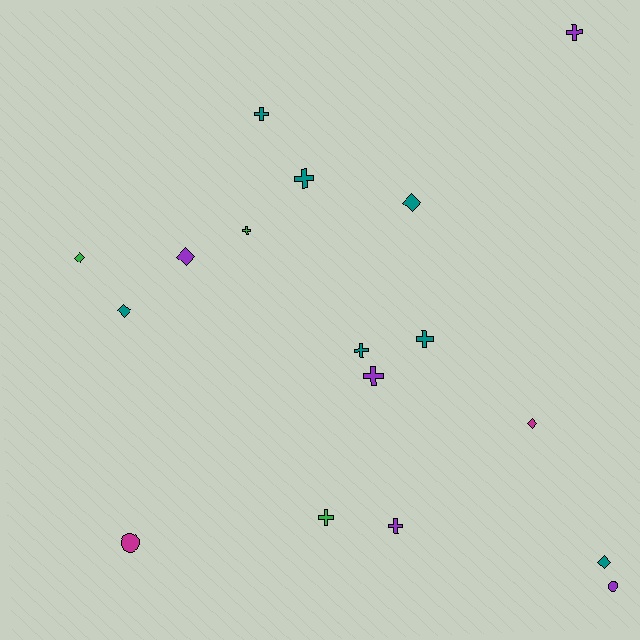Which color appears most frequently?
Teal, with 7 objects.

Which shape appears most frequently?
Cross, with 9 objects.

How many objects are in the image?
There are 17 objects.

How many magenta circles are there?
There is 1 magenta circle.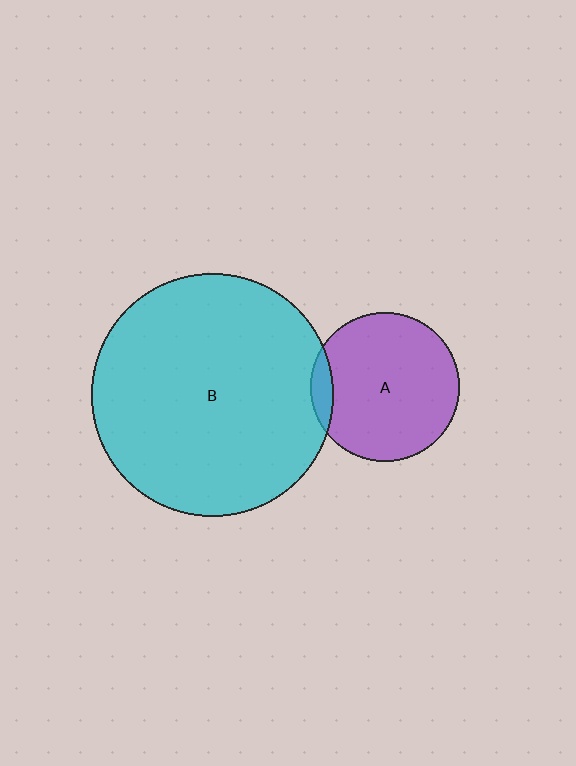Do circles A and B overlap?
Yes.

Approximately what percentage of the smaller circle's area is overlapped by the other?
Approximately 10%.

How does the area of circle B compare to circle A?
Approximately 2.6 times.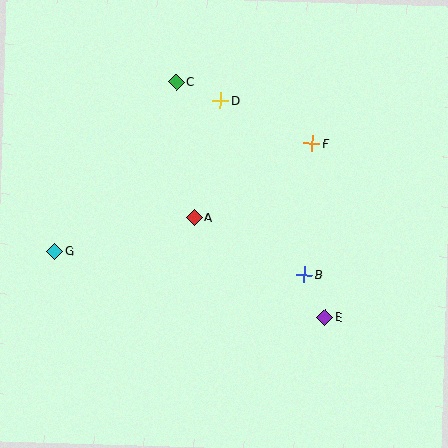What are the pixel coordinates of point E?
Point E is at (325, 317).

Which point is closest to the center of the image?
Point A at (194, 217) is closest to the center.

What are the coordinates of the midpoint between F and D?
The midpoint between F and D is at (266, 122).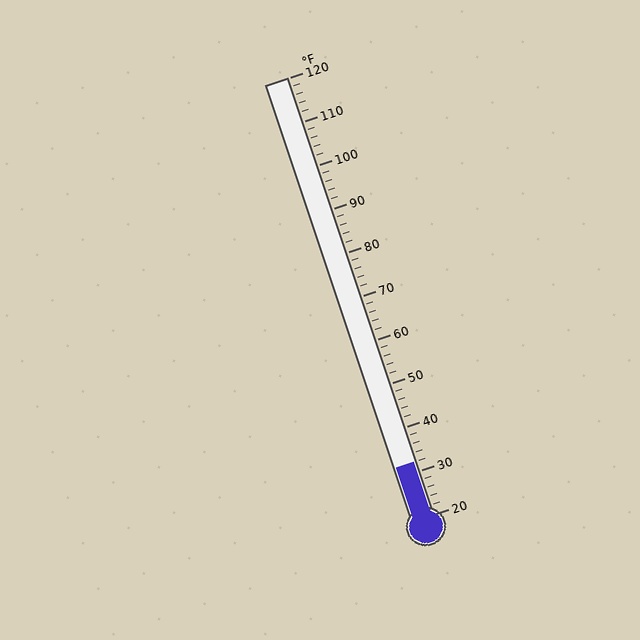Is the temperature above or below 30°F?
The temperature is above 30°F.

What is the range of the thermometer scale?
The thermometer scale ranges from 20°F to 120°F.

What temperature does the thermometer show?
The thermometer shows approximately 32°F.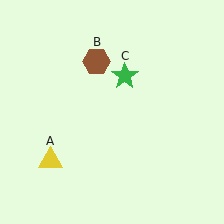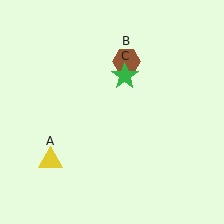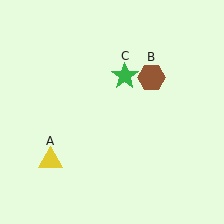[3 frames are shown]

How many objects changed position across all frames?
1 object changed position: brown hexagon (object B).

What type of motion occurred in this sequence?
The brown hexagon (object B) rotated clockwise around the center of the scene.